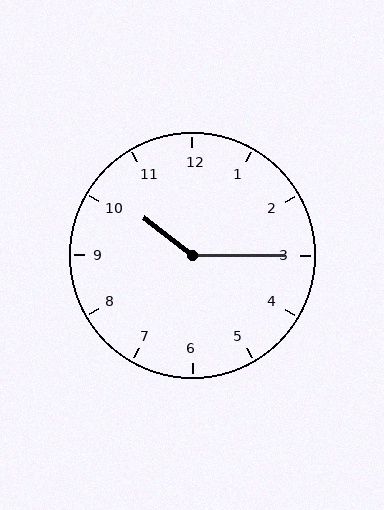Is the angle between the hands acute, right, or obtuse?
It is obtuse.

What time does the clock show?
10:15.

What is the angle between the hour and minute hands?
Approximately 142 degrees.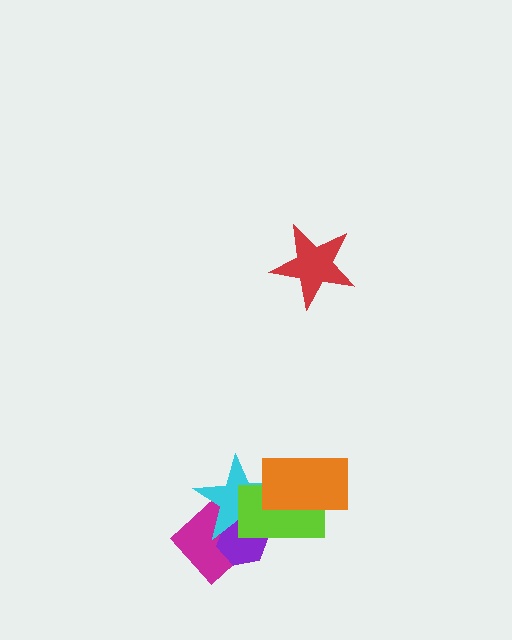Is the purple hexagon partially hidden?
Yes, it is partially covered by another shape.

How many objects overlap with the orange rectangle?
2 objects overlap with the orange rectangle.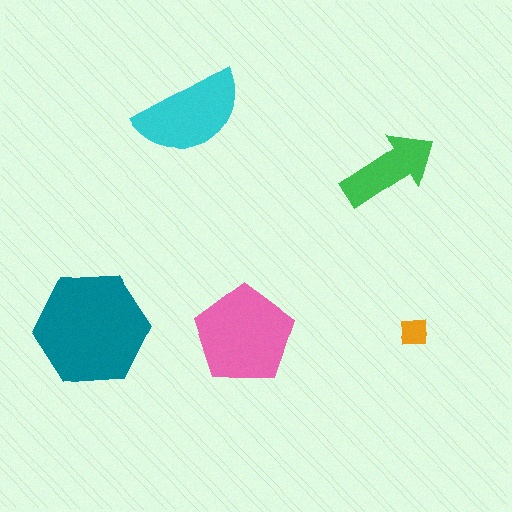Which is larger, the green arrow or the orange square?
The green arrow.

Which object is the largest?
The teal hexagon.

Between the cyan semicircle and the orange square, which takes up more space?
The cyan semicircle.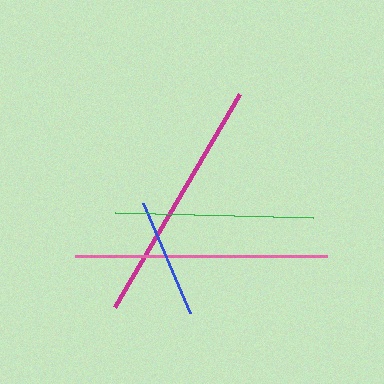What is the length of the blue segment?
The blue segment is approximately 120 pixels long.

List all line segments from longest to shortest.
From longest to shortest: pink, magenta, green, blue.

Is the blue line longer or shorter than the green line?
The green line is longer than the blue line.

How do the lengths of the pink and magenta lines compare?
The pink and magenta lines are approximately the same length.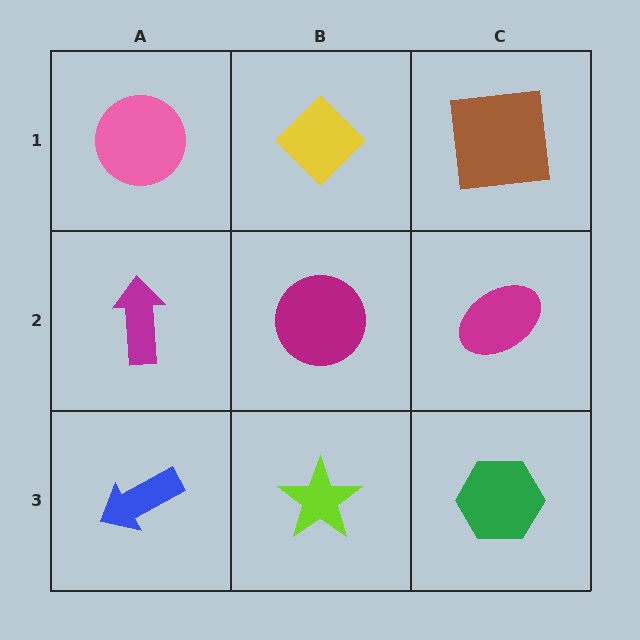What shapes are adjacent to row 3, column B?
A magenta circle (row 2, column B), a blue arrow (row 3, column A), a green hexagon (row 3, column C).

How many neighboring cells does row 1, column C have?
2.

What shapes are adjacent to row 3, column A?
A magenta arrow (row 2, column A), a lime star (row 3, column B).